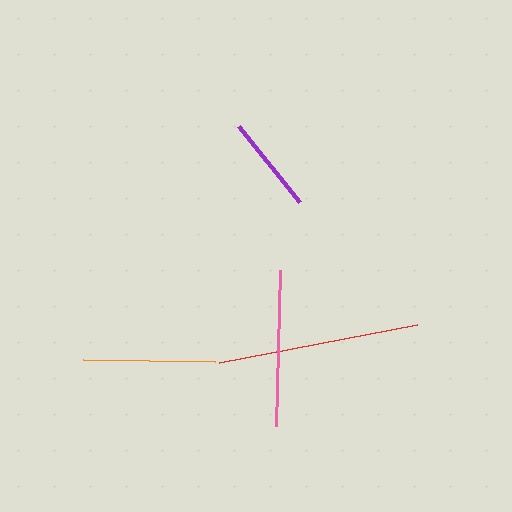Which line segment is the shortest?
The purple line is the shortest at approximately 97 pixels.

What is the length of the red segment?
The red segment is approximately 201 pixels long.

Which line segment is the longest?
The red line is the longest at approximately 201 pixels.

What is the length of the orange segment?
The orange segment is approximately 132 pixels long.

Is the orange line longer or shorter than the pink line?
The pink line is longer than the orange line.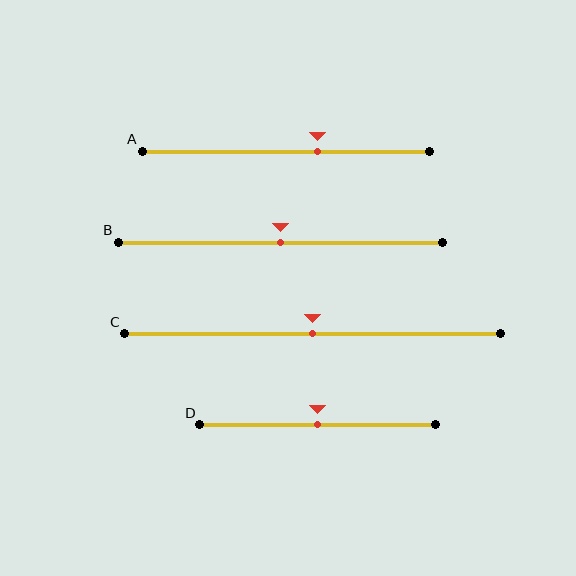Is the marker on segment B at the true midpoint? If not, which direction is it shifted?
Yes, the marker on segment B is at the true midpoint.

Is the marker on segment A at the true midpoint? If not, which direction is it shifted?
No, the marker on segment A is shifted to the right by about 11% of the segment length.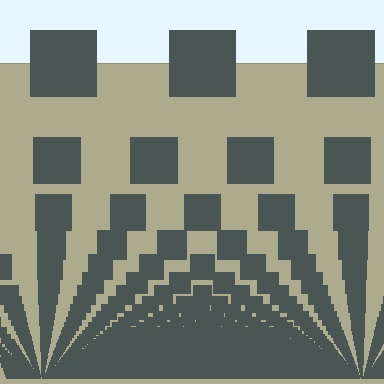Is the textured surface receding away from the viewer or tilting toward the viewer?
The surface appears to tilt toward the viewer. Texture elements get larger and sparser toward the top.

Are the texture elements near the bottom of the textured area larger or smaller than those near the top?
Smaller. The gradient is inverted — elements near the bottom are smaller and denser.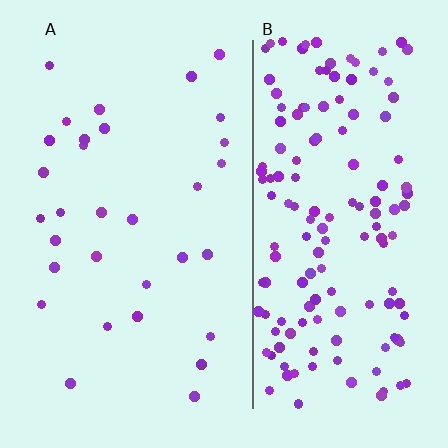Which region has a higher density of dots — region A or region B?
B (the right).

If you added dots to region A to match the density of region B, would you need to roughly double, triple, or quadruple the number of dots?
Approximately quadruple.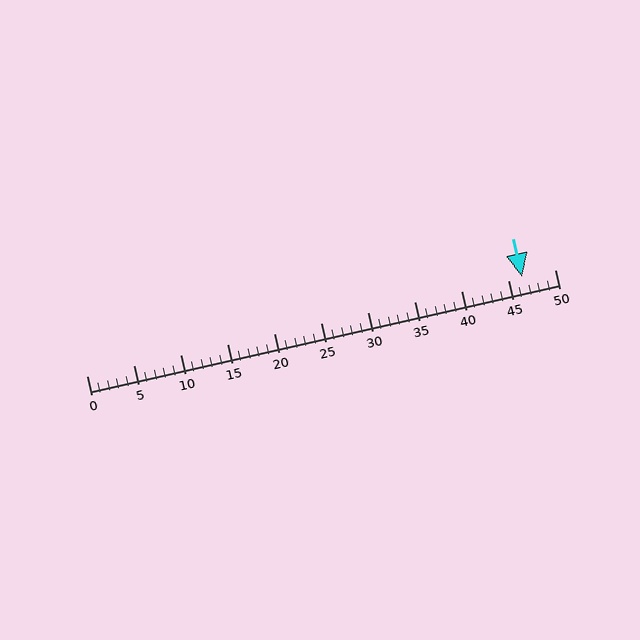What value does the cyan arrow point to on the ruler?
The cyan arrow points to approximately 46.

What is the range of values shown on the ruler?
The ruler shows values from 0 to 50.